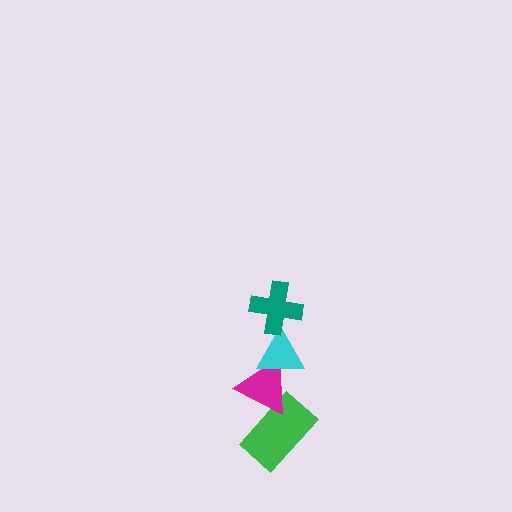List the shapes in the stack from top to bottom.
From top to bottom: the teal cross, the cyan triangle, the magenta triangle, the green rectangle.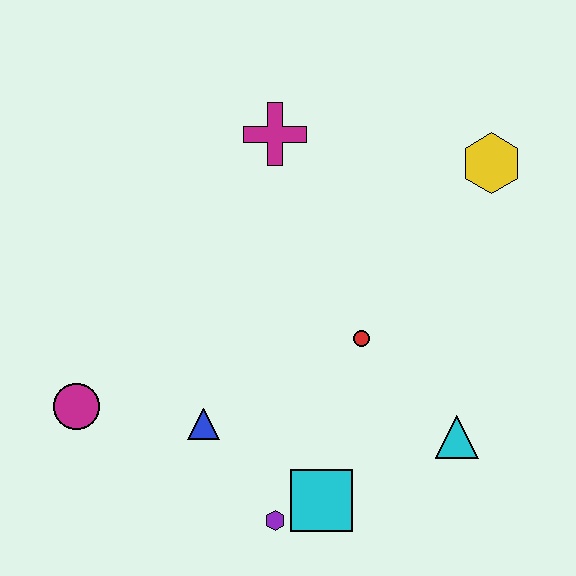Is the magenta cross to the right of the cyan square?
No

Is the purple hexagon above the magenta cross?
No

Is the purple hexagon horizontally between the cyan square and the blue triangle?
Yes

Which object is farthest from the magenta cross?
The purple hexagon is farthest from the magenta cross.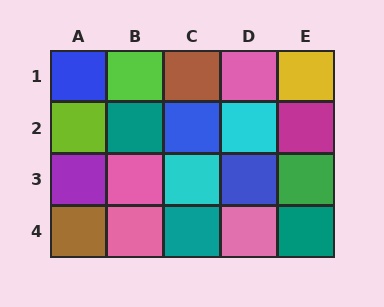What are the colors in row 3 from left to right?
Purple, pink, cyan, blue, green.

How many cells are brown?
2 cells are brown.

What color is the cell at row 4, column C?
Teal.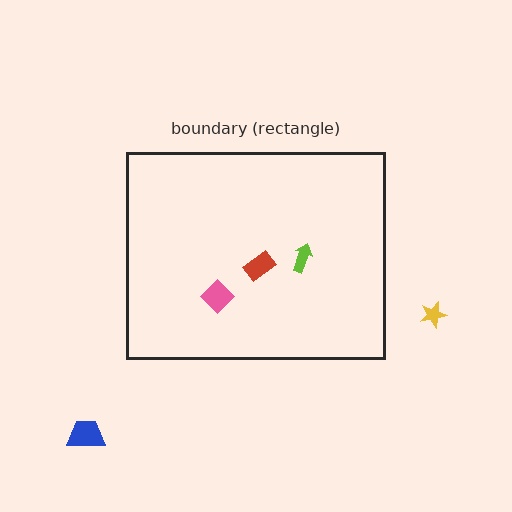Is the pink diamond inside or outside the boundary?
Inside.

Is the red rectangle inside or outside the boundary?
Inside.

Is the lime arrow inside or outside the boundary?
Inside.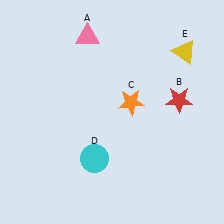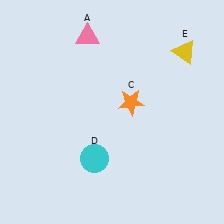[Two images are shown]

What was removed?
The red star (B) was removed in Image 2.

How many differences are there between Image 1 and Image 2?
There is 1 difference between the two images.